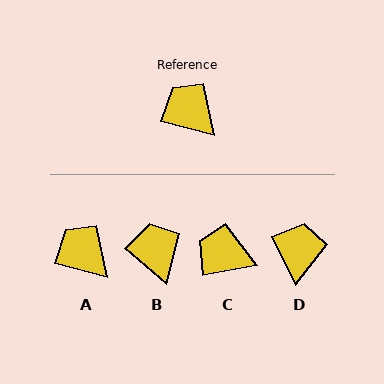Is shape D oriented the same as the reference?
No, it is off by about 49 degrees.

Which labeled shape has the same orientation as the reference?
A.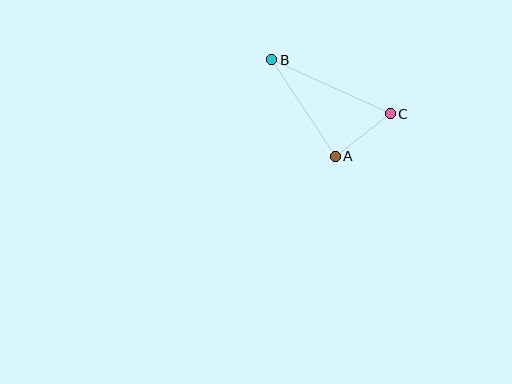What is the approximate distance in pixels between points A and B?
The distance between A and B is approximately 115 pixels.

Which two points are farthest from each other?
Points B and C are farthest from each other.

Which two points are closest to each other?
Points A and C are closest to each other.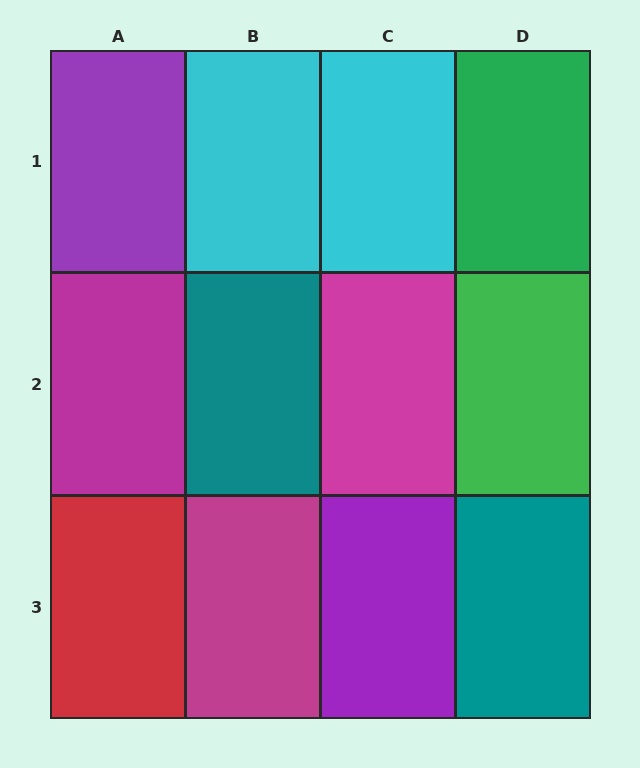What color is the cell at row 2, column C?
Magenta.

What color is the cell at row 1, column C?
Cyan.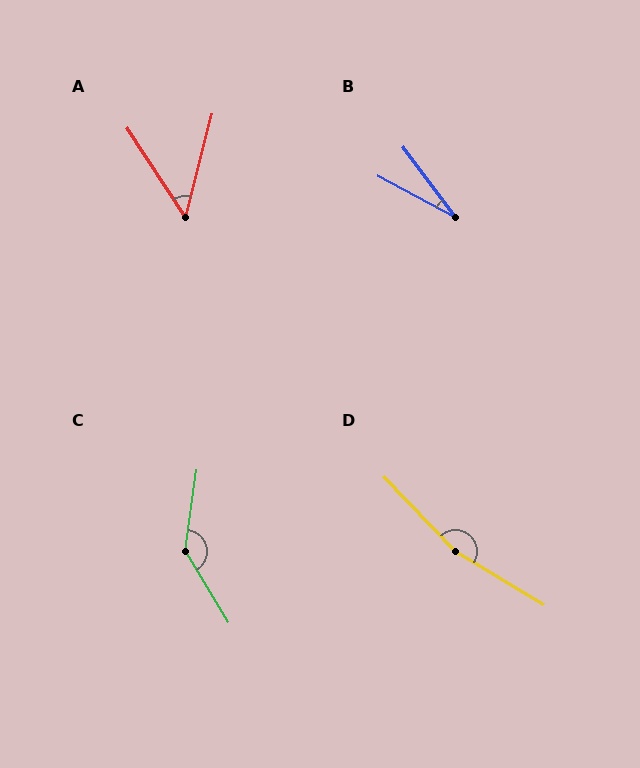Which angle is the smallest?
B, at approximately 25 degrees.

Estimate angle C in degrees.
Approximately 140 degrees.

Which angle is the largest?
D, at approximately 165 degrees.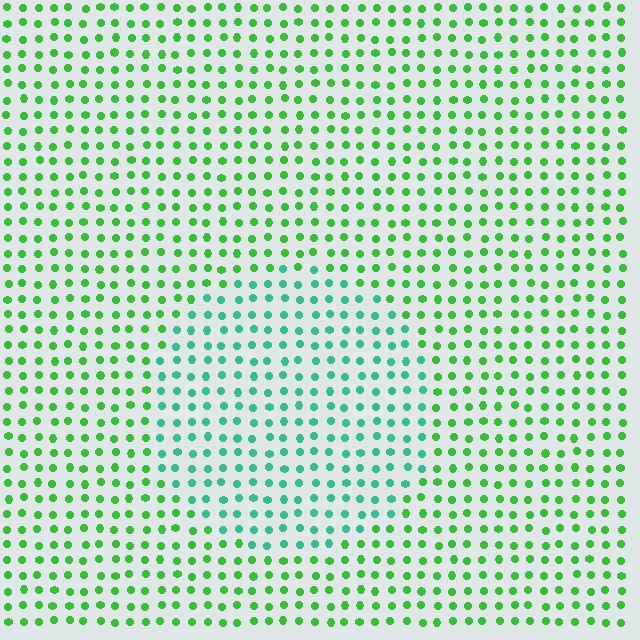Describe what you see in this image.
The image is filled with small green elements in a uniform arrangement. A circle-shaped region is visible where the elements are tinted to a slightly different hue, forming a subtle color boundary.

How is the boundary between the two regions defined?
The boundary is defined purely by a slight shift in hue (about 41 degrees). Spacing, size, and orientation are identical on both sides.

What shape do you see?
I see a circle.